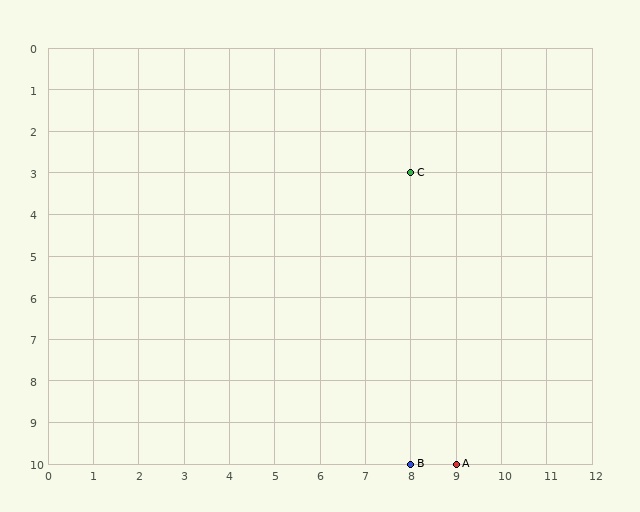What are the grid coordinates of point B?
Point B is at grid coordinates (8, 10).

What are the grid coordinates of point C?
Point C is at grid coordinates (8, 3).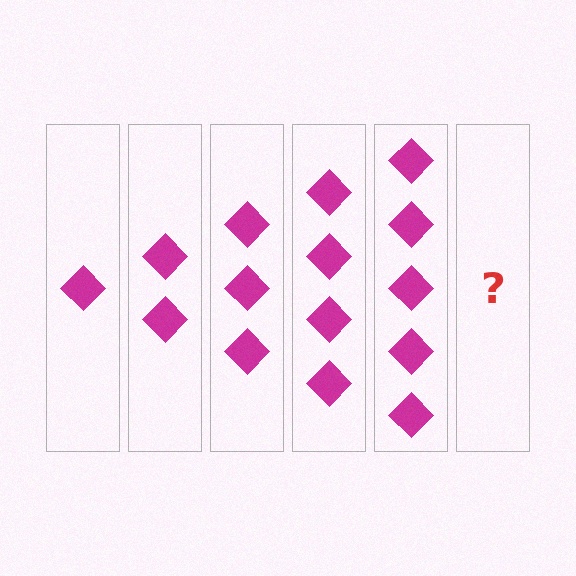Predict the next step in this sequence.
The next step is 6 diamonds.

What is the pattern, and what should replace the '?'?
The pattern is that each step adds one more diamond. The '?' should be 6 diamonds.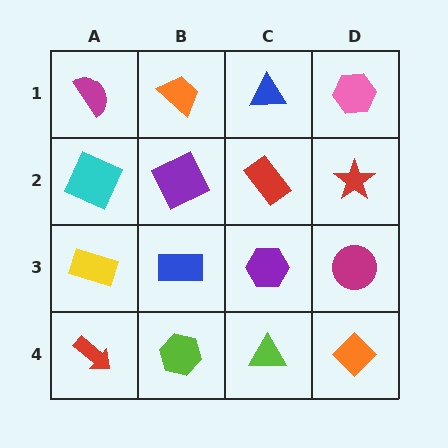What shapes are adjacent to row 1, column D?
A red star (row 2, column D), a blue triangle (row 1, column C).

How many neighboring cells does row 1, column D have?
2.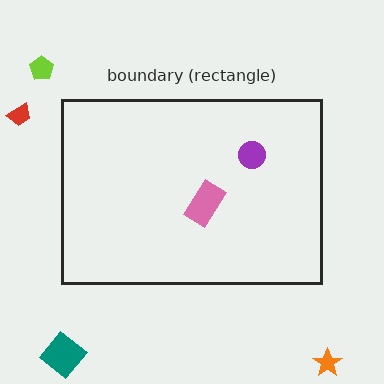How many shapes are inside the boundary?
2 inside, 4 outside.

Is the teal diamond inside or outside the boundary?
Outside.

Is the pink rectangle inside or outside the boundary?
Inside.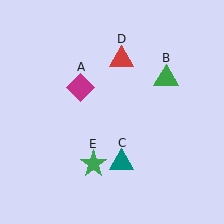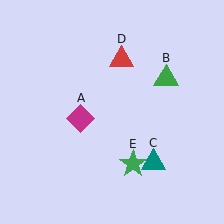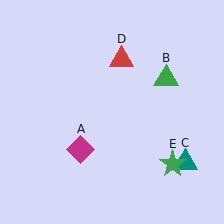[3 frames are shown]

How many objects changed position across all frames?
3 objects changed position: magenta diamond (object A), teal triangle (object C), green star (object E).